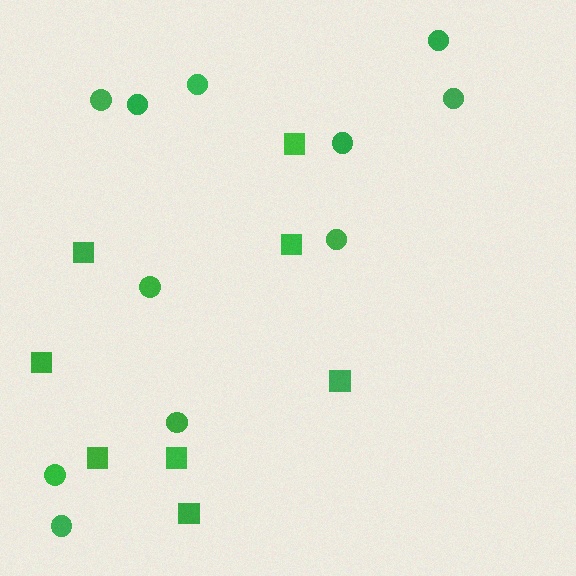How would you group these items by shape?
There are 2 groups: one group of squares (8) and one group of circles (11).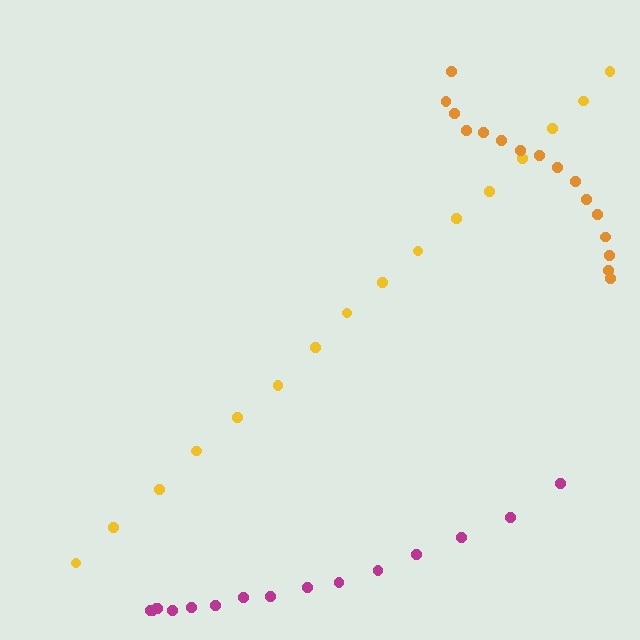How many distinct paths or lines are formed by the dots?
There are 3 distinct paths.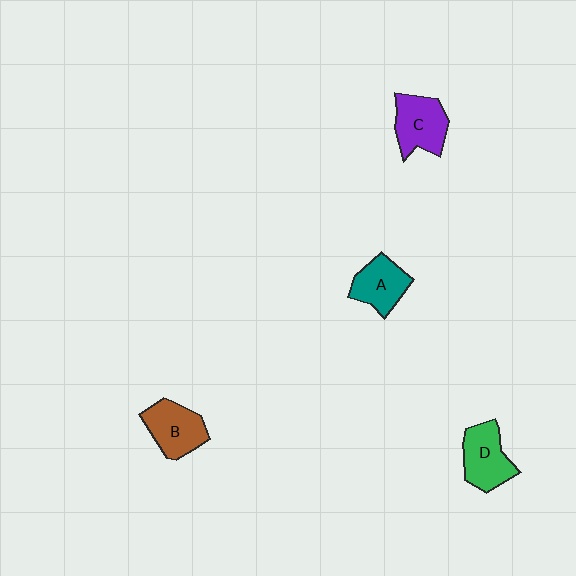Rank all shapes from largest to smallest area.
From largest to smallest: C (purple), D (green), B (brown), A (teal).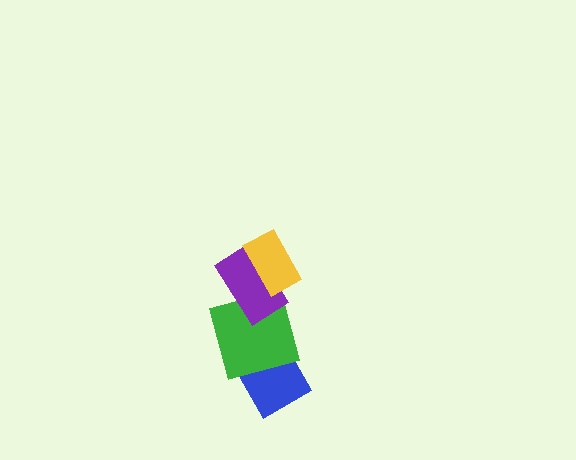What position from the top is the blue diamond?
The blue diamond is 4th from the top.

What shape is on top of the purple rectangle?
The yellow rectangle is on top of the purple rectangle.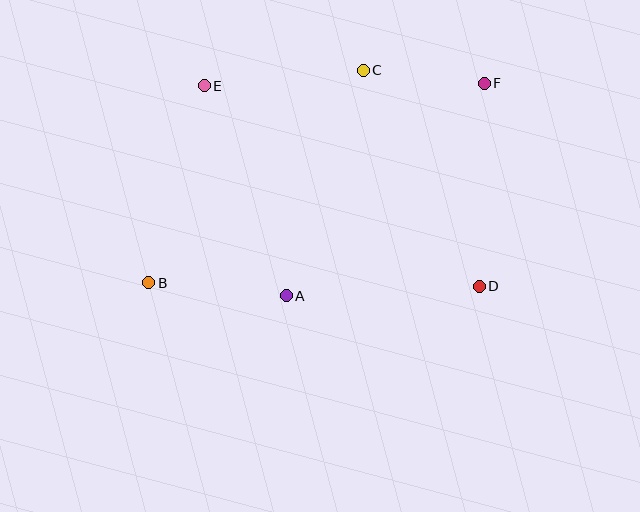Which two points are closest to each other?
Points C and F are closest to each other.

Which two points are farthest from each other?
Points B and F are farthest from each other.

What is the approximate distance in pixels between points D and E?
The distance between D and E is approximately 340 pixels.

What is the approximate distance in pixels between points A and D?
The distance between A and D is approximately 193 pixels.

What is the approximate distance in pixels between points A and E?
The distance between A and E is approximately 225 pixels.